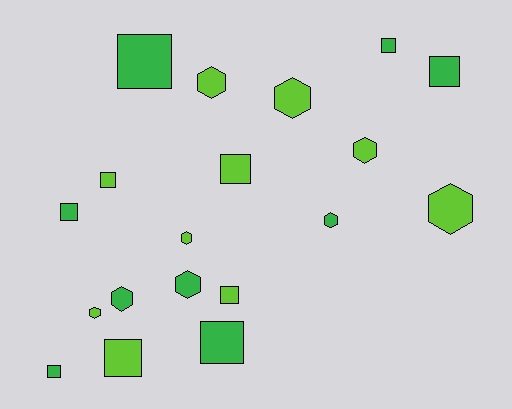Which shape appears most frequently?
Square, with 10 objects.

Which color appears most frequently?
Lime, with 10 objects.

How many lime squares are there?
There are 4 lime squares.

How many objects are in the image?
There are 19 objects.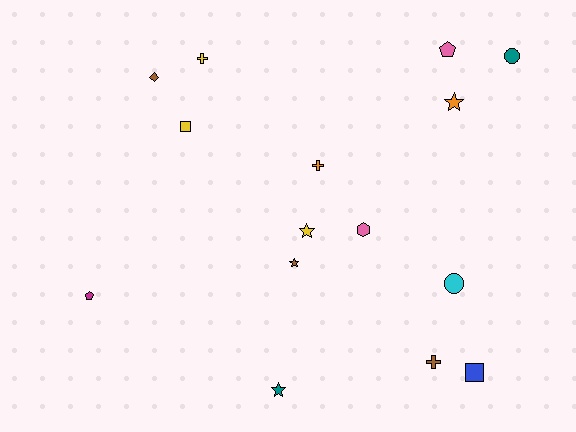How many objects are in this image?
There are 15 objects.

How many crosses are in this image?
There are 3 crosses.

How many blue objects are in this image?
There is 1 blue object.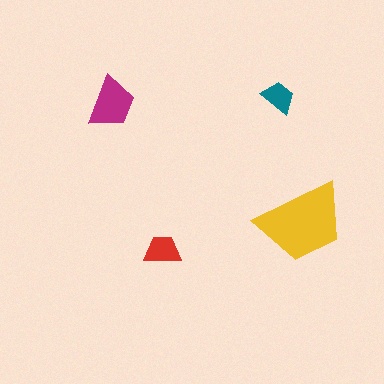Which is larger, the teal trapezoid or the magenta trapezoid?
The magenta one.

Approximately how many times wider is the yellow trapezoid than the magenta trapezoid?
About 1.5 times wider.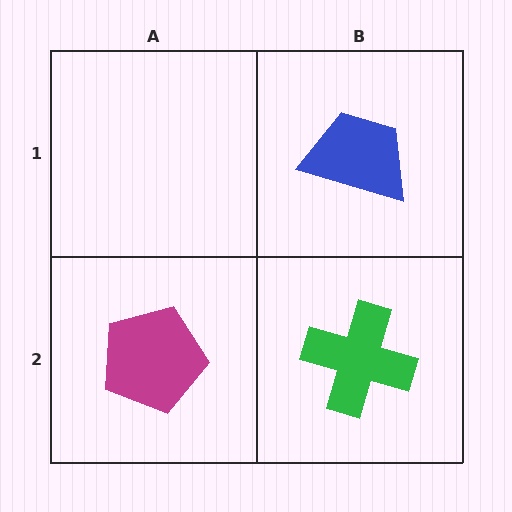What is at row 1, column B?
A blue trapezoid.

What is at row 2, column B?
A green cross.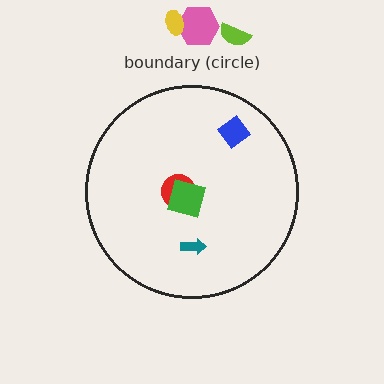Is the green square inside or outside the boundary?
Inside.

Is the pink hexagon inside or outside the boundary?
Outside.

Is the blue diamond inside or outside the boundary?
Inside.